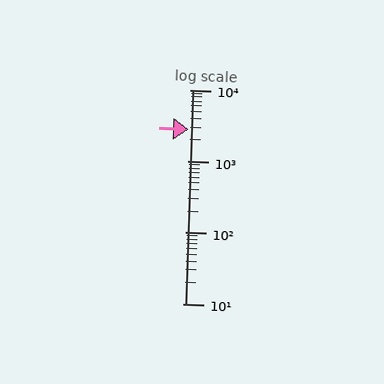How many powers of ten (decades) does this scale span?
The scale spans 3 decades, from 10 to 10000.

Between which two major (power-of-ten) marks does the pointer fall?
The pointer is between 1000 and 10000.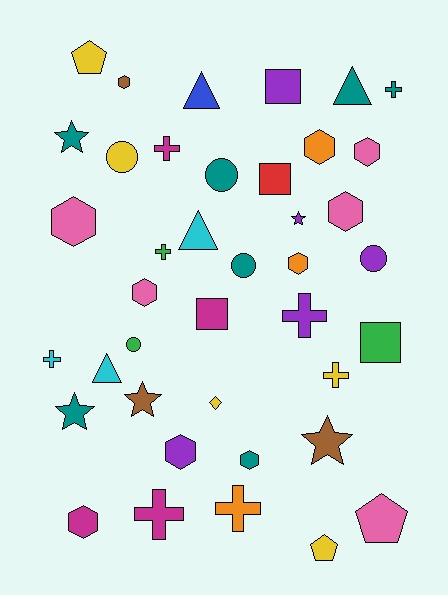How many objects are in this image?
There are 40 objects.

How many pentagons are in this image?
There are 3 pentagons.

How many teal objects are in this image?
There are 7 teal objects.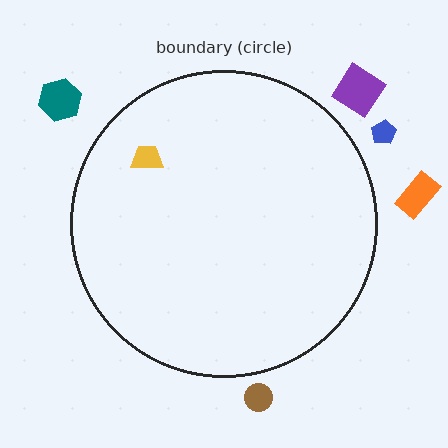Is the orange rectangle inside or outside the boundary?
Outside.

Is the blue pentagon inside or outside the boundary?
Outside.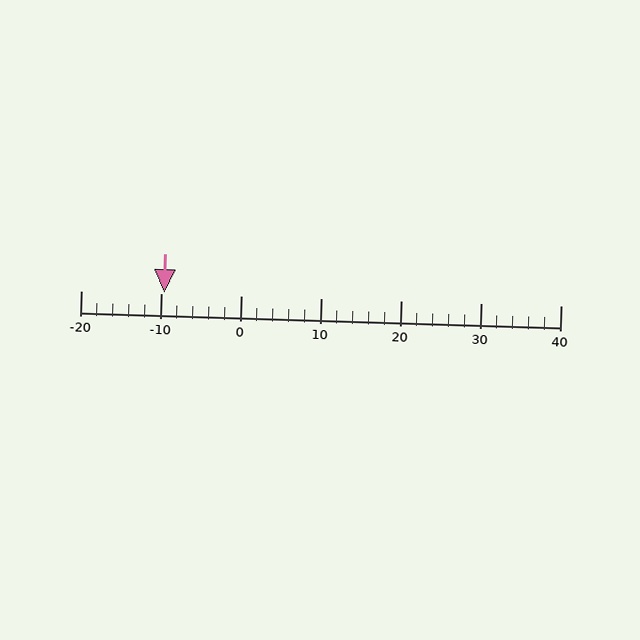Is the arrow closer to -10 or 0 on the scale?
The arrow is closer to -10.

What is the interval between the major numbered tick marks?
The major tick marks are spaced 10 units apart.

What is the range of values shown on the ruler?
The ruler shows values from -20 to 40.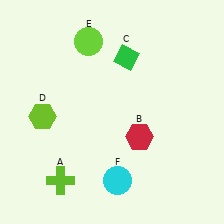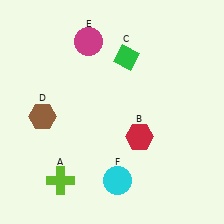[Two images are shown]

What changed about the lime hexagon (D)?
In Image 1, D is lime. In Image 2, it changed to brown.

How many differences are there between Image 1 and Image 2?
There are 2 differences between the two images.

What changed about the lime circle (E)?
In Image 1, E is lime. In Image 2, it changed to magenta.